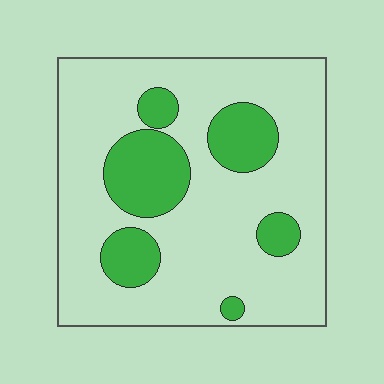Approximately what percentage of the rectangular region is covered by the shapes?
Approximately 25%.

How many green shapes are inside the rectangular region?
6.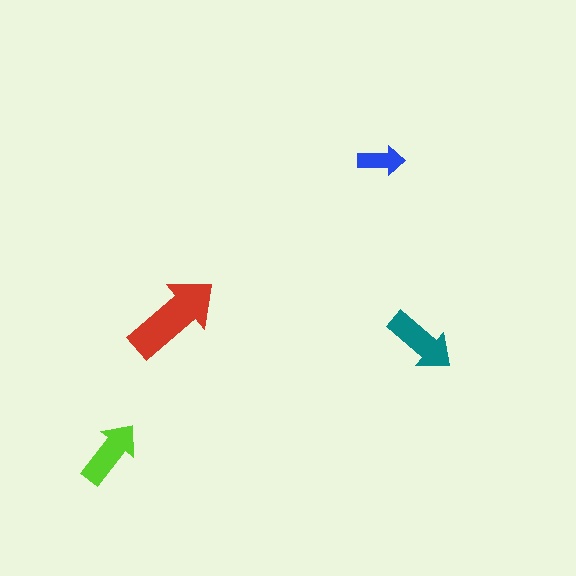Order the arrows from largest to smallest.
the red one, the teal one, the lime one, the blue one.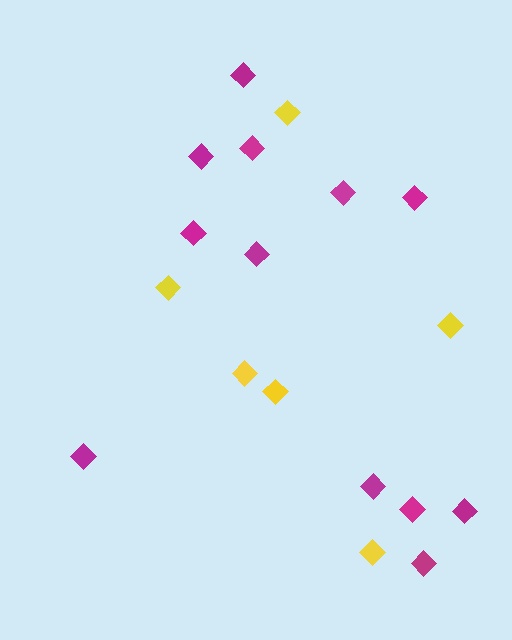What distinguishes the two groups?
There are 2 groups: one group of yellow diamonds (6) and one group of magenta diamonds (12).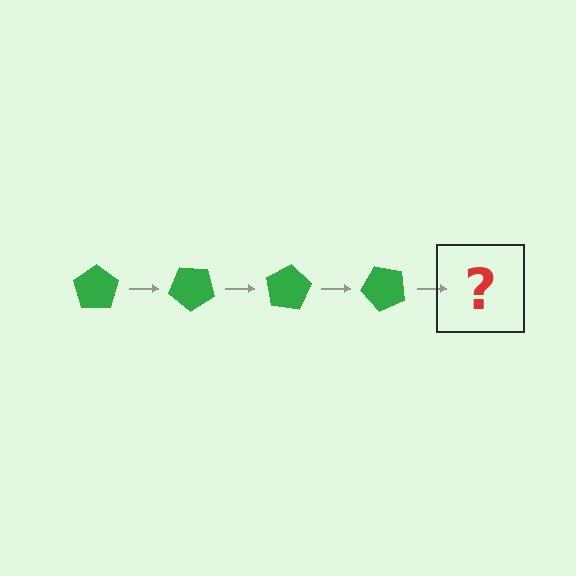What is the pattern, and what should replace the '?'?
The pattern is that the pentagon rotates 40 degrees each step. The '?' should be a green pentagon rotated 160 degrees.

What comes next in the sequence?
The next element should be a green pentagon rotated 160 degrees.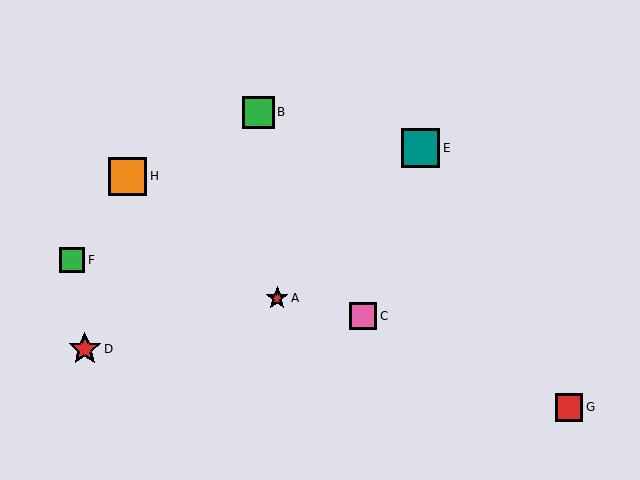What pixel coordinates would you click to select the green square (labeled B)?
Click at (258, 112) to select the green square B.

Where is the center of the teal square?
The center of the teal square is at (421, 148).